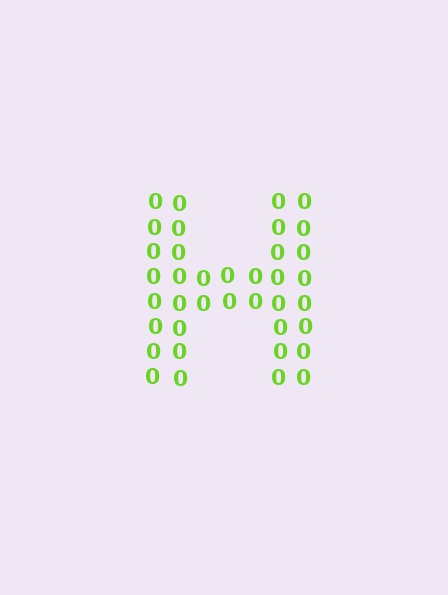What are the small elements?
The small elements are digit 0's.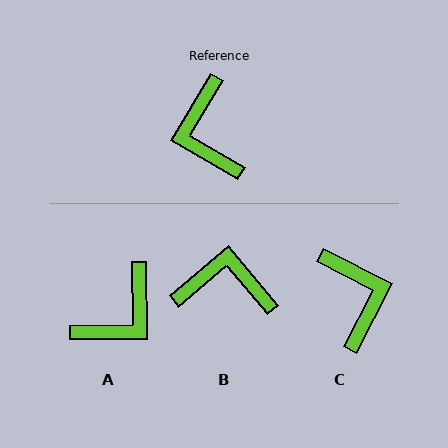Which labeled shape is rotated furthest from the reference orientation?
C, about 176 degrees away.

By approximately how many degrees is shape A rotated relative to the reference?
Approximately 121 degrees counter-clockwise.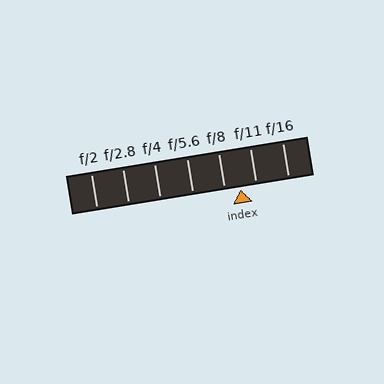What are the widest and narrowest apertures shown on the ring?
The widest aperture shown is f/2 and the narrowest is f/16.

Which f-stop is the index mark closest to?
The index mark is closest to f/11.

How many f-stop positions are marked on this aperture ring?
There are 7 f-stop positions marked.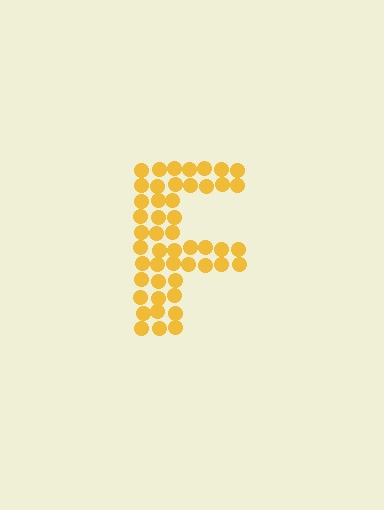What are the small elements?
The small elements are circles.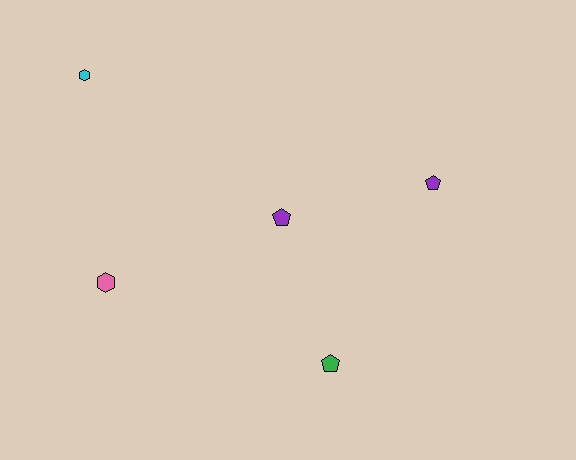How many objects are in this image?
There are 5 objects.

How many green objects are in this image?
There is 1 green object.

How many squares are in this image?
There are no squares.